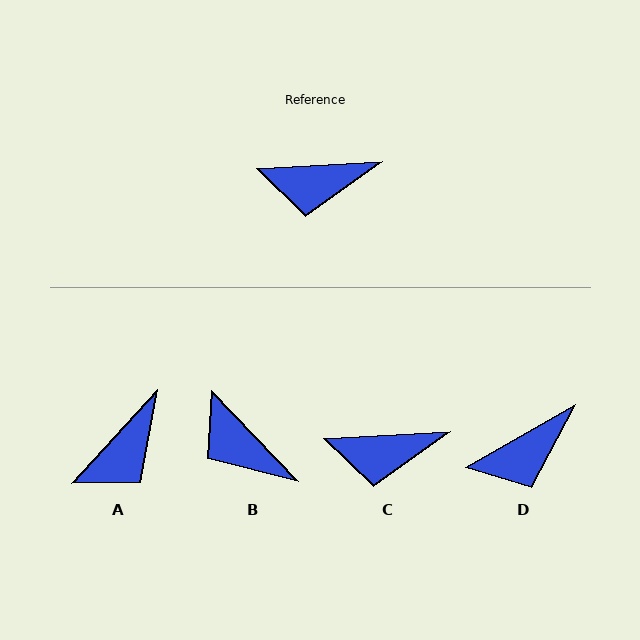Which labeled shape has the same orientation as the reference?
C.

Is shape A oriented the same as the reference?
No, it is off by about 44 degrees.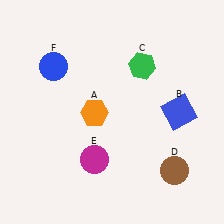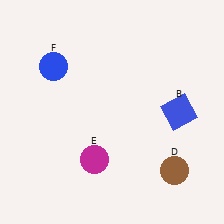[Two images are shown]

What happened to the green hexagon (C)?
The green hexagon (C) was removed in Image 2. It was in the top-right area of Image 1.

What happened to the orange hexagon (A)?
The orange hexagon (A) was removed in Image 2. It was in the bottom-left area of Image 1.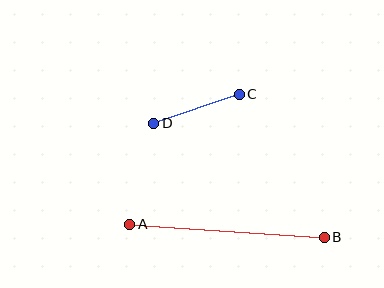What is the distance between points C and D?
The distance is approximately 90 pixels.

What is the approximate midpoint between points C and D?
The midpoint is at approximately (196, 109) pixels.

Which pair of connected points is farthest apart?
Points A and B are farthest apart.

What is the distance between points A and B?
The distance is approximately 195 pixels.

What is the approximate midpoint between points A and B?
The midpoint is at approximately (227, 231) pixels.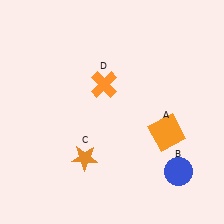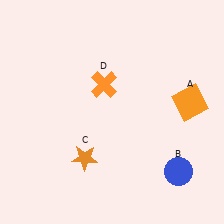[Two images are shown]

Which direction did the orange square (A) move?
The orange square (A) moved up.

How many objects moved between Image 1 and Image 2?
1 object moved between the two images.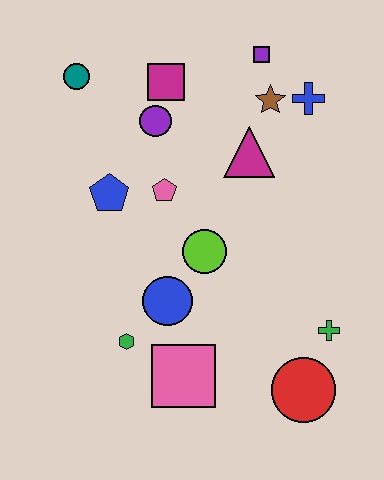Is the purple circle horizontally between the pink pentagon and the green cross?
No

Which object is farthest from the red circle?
The teal circle is farthest from the red circle.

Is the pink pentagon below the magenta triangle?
Yes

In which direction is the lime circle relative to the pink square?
The lime circle is above the pink square.